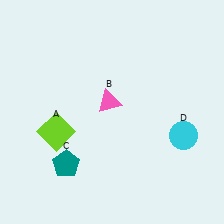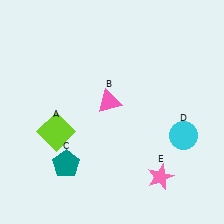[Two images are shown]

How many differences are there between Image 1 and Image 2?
There is 1 difference between the two images.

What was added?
A pink star (E) was added in Image 2.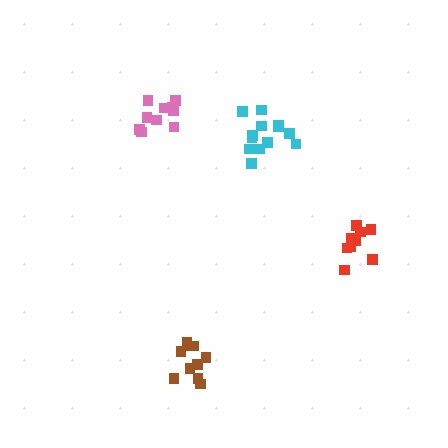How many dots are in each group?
Group 1: 13 dots, Group 2: 10 dots, Group 3: 10 dots, Group 4: 9 dots (42 total).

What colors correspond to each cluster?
The clusters are colored: cyan, pink, brown, red.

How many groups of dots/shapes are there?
There are 4 groups.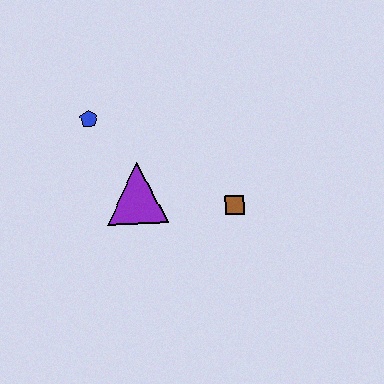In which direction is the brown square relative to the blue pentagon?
The brown square is to the right of the blue pentagon.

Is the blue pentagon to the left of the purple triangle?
Yes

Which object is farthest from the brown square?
The blue pentagon is farthest from the brown square.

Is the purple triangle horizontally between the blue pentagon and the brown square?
Yes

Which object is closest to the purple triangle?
The blue pentagon is closest to the purple triangle.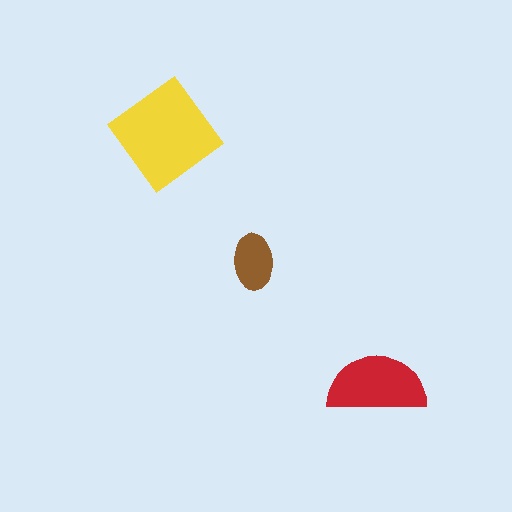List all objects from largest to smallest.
The yellow diamond, the red semicircle, the brown ellipse.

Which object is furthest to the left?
The yellow diamond is leftmost.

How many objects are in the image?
There are 3 objects in the image.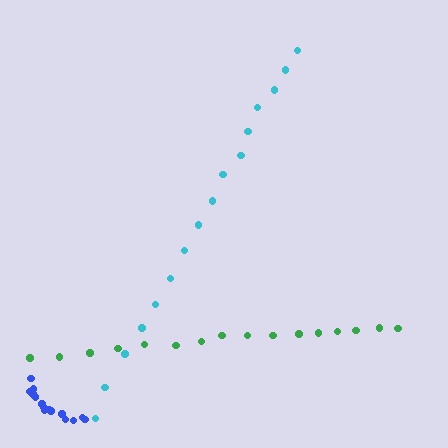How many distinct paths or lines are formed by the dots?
There are 3 distinct paths.